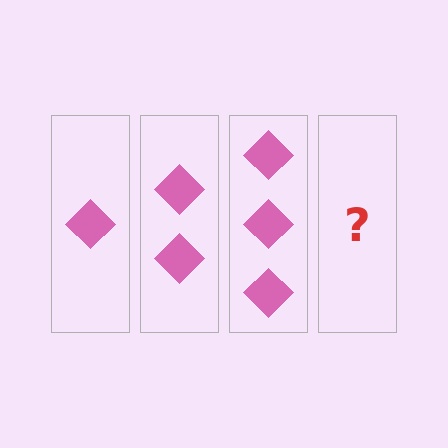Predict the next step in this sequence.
The next step is 4 diamonds.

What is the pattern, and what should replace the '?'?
The pattern is that each step adds one more diamond. The '?' should be 4 diamonds.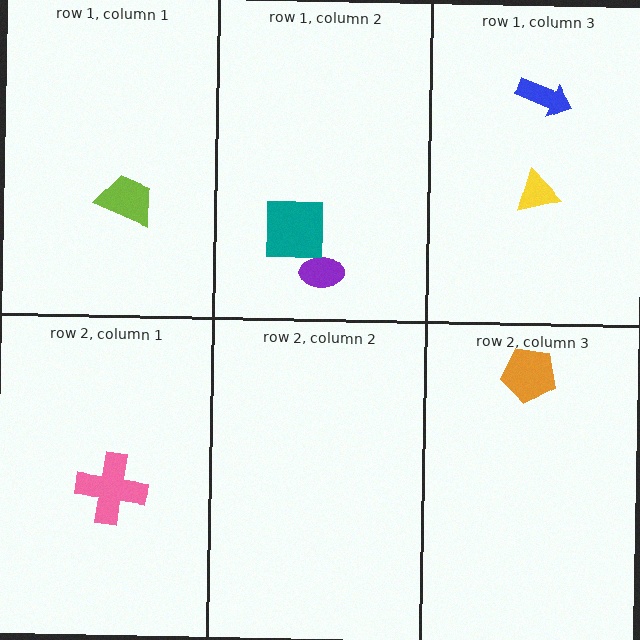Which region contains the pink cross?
The row 2, column 1 region.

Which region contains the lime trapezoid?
The row 1, column 1 region.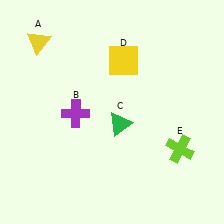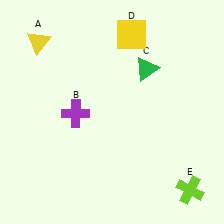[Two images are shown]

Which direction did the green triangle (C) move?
The green triangle (C) moved up.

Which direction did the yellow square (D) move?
The yellow square (D) moved up.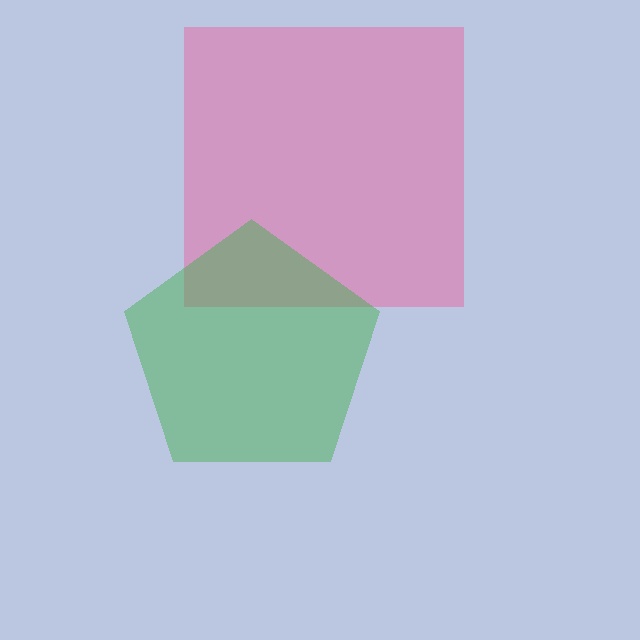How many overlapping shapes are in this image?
There are 2 overlapping shapes in the image.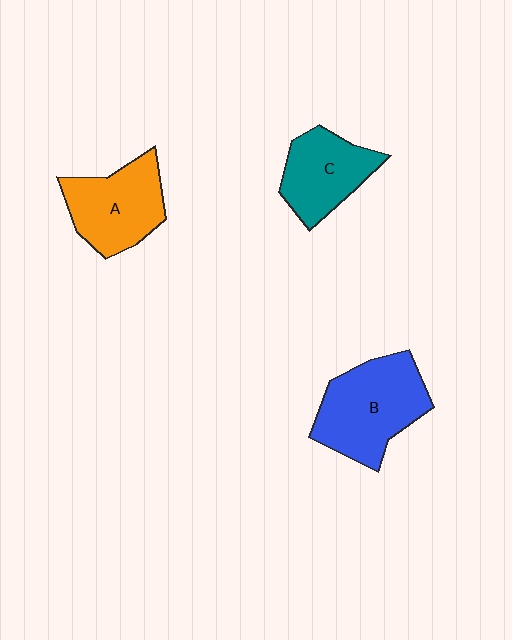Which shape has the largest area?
Shape B (blue).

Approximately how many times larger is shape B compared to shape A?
Approximately 1.2 times.